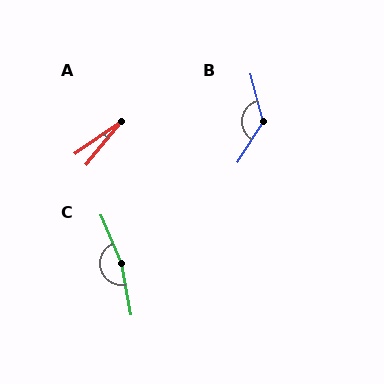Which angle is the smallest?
A, at approximately 16 degrees.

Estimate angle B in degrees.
Approximately 133 degrees.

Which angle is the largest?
C, at approximately 168 degrees.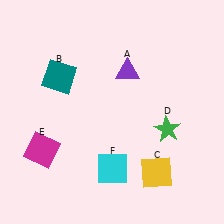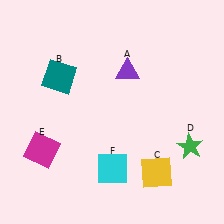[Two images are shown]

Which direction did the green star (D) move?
The green star (D) moved right.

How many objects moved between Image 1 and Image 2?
1 object moved between the two images.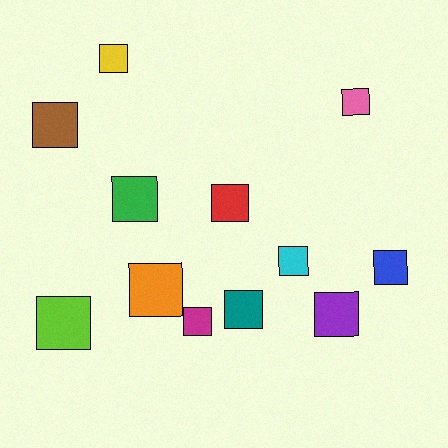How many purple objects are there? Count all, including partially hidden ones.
There is 1 purple object.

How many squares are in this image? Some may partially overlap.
There are 12 squares.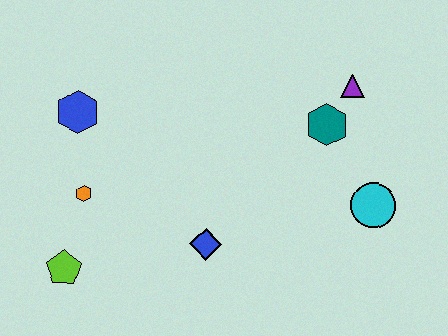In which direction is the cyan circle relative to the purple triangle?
The cyan circle is below the purple triangle.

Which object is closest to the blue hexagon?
The orange hexagon is closest to the blue hexagon.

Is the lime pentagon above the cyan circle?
No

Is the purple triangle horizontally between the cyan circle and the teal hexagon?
Yes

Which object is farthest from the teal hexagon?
The lime pentagon is farthest from the teal hexagon.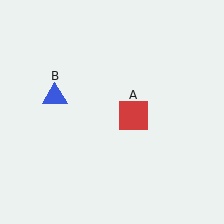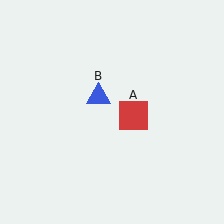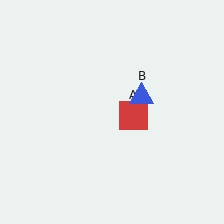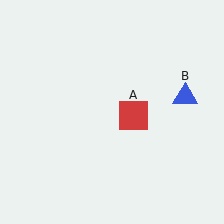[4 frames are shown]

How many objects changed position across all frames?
1 object changed position: blue triangle (object B).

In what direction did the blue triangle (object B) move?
The blue triangle (object B) moved right.